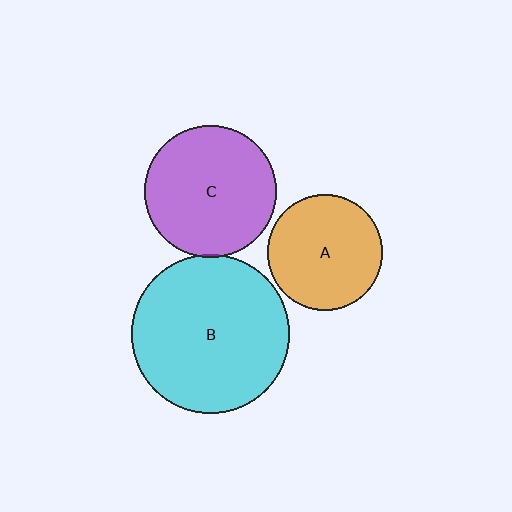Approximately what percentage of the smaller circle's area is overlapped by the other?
Approximately 5%.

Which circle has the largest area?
Circle B (cyan).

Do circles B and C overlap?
Yes.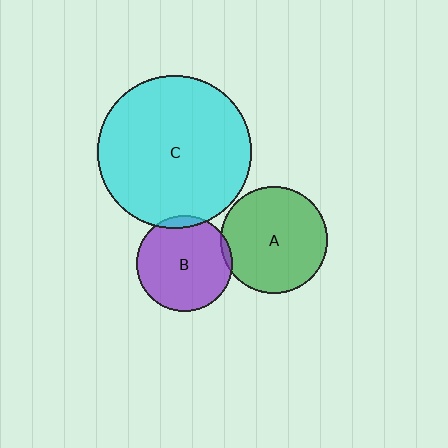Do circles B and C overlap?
Yes.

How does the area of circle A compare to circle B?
Approximately 1.2 times.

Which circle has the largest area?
Circle C (cyan).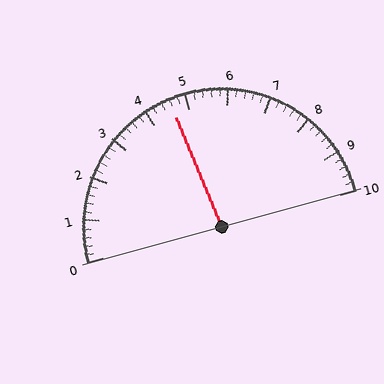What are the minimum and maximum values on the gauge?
The gauge ranges from 0 to 10.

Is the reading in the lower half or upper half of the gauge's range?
The reading is in the lower half of the range (0 to 10).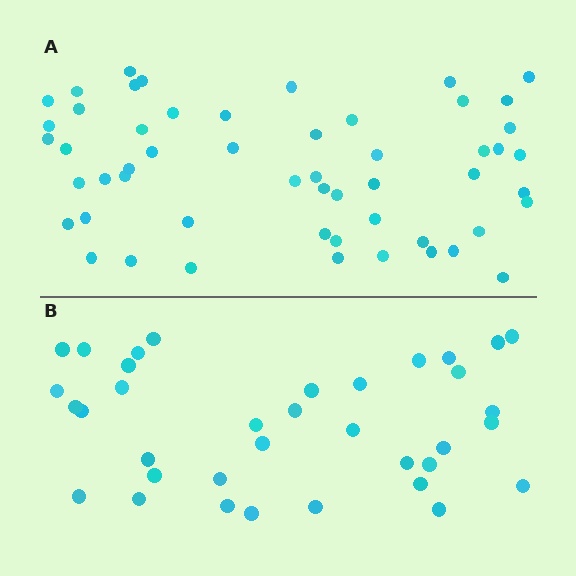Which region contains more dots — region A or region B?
Region A (the top region) has more dots.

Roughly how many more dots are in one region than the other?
Region A has approximately 20 more dots than region B.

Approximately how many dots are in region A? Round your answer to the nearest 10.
About 50 dots. (The exact count is 54, which rounds to 50.)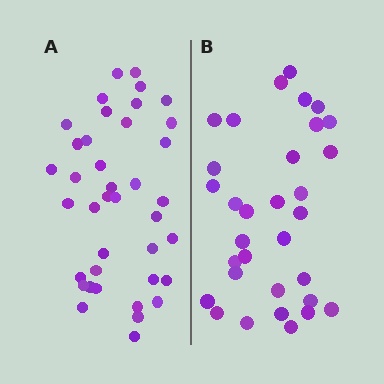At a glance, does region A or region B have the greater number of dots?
Region A (the left region) has more dots.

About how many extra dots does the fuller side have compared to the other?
Region A has roughly 8 or so more dots than region B.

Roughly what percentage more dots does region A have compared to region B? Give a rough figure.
About 20% more.